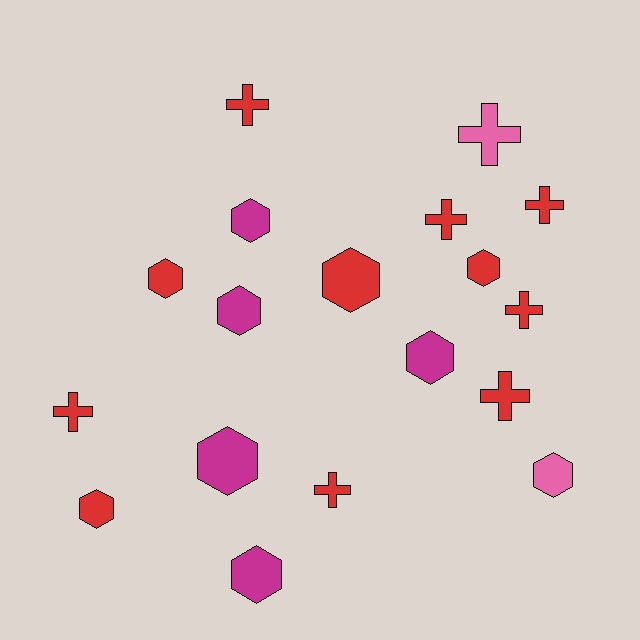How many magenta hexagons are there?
There are 5 magenta hexagons.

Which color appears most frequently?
Red, with 11 objects.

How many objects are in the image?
There are 18 objects.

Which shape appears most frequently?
Hexagon, with 10 objects.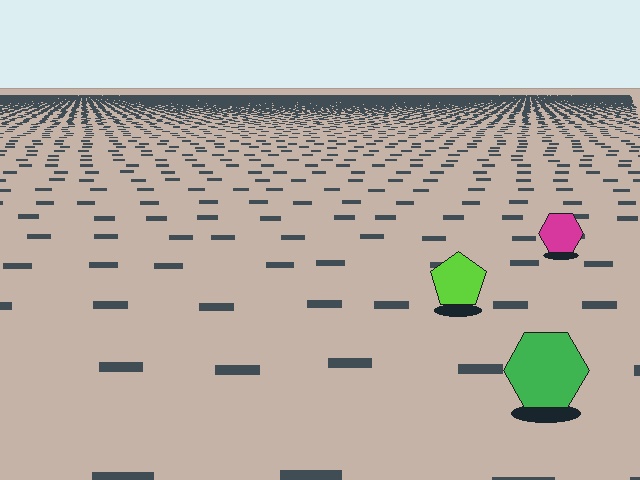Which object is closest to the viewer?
The green hexagon is closest. The texture marks near it are larger and more spread out.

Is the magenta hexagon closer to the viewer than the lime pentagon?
No. The lime pentagon is closer — you can tell from the texture gradient: the ground texture is coarser near it.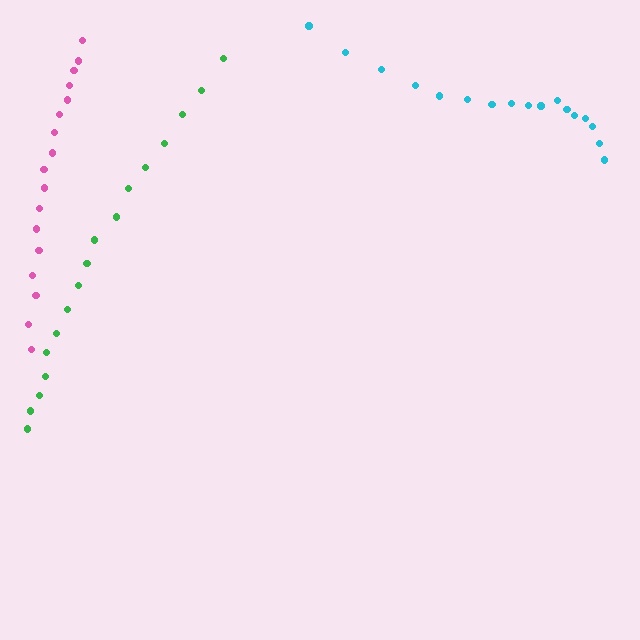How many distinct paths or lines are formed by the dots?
There are 3 distinct paths.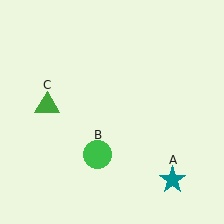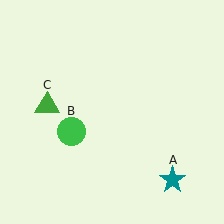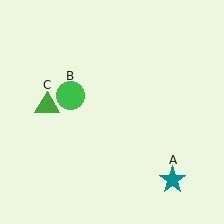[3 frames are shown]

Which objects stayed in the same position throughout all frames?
Teal star (object A) and green triangle (object C) remained stationary.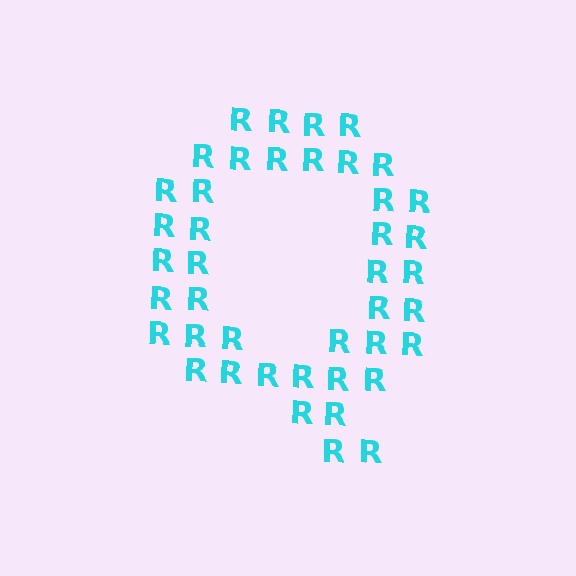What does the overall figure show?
The overall figure shows the letter Q.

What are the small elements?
The small elements are letter R's.